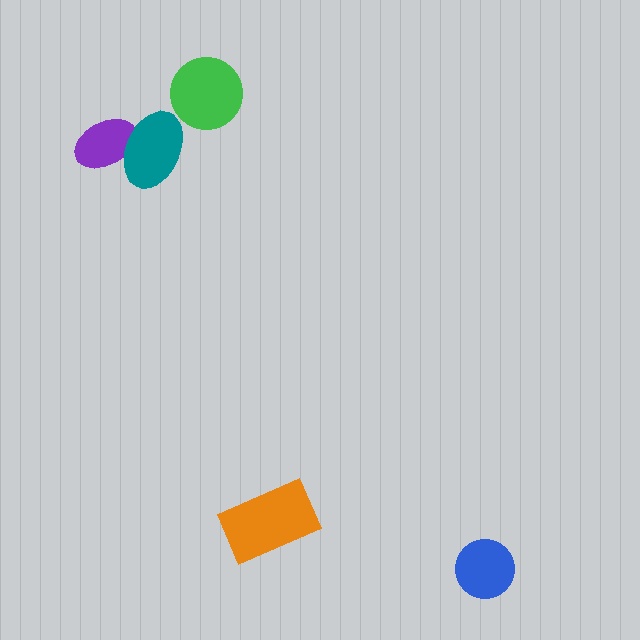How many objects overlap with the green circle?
0 objects overlap with the green circle.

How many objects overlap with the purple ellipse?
1 object overlaps with the purple ellipse.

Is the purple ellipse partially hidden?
Yes, it is partially covered by another shape.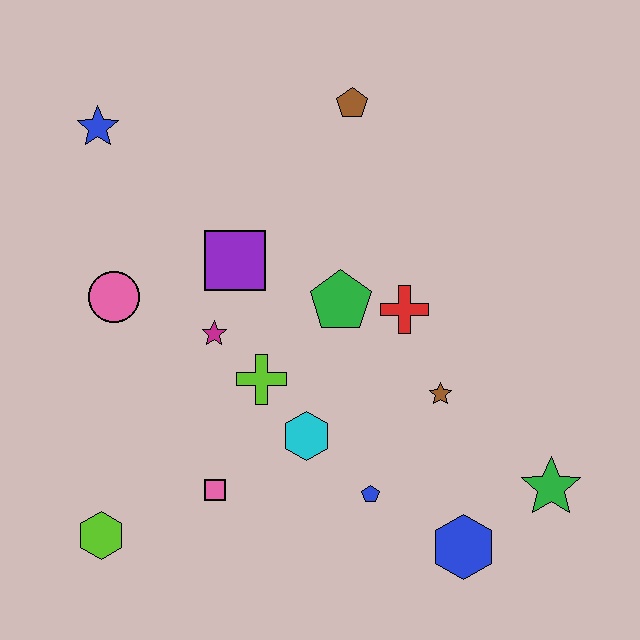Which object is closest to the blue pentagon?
The cyan hexagon is closest to the blue pentagon.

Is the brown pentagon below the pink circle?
No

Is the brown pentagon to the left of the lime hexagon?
No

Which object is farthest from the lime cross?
The green star is farthest from the lime cross.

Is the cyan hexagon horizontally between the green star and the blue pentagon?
No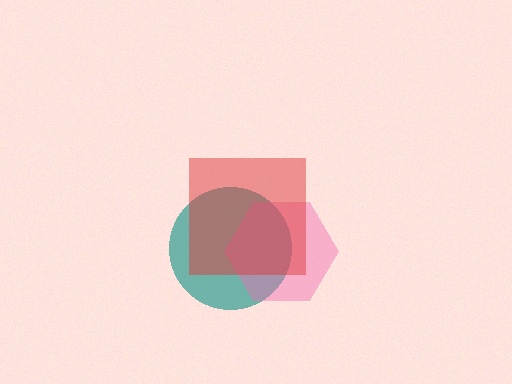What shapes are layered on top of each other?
The layered shapes are: a teal circle, a pink hexagon, a red square.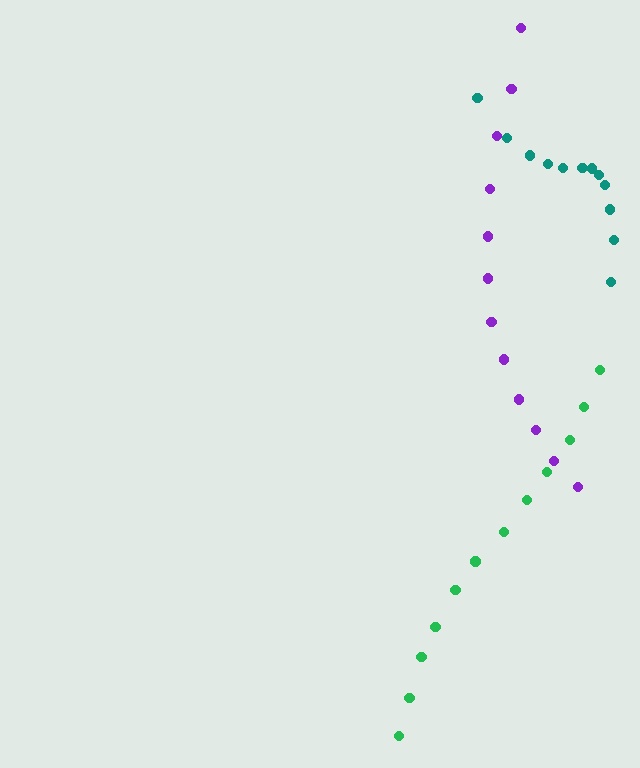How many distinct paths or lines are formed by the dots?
There are 3 distinct paths.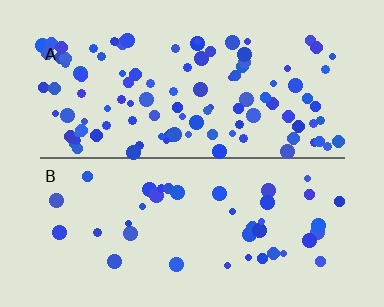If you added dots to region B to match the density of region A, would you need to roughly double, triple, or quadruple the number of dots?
Approximately triple.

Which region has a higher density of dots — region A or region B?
A (the top).